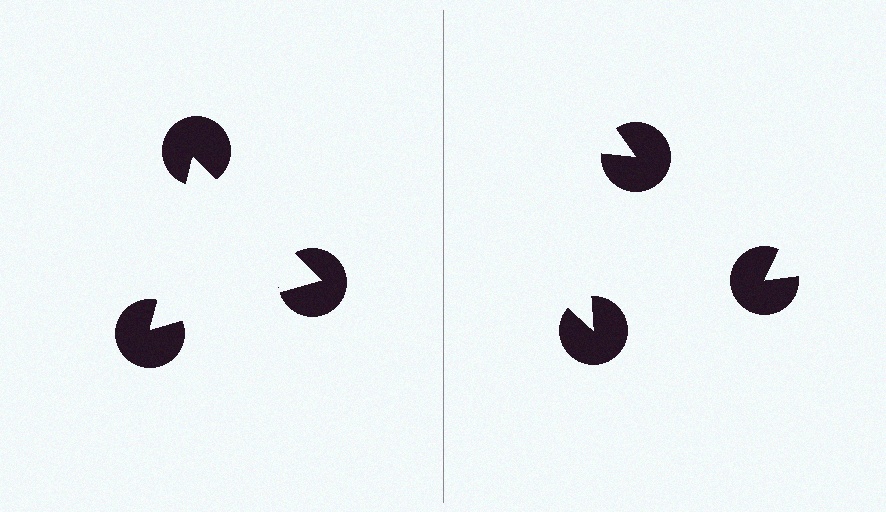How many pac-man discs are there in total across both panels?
6 — 3 on each side.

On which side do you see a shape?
An illusory triangle appears on the left side. On the right side the wedge cuts are rotated, so no coherent shape forms.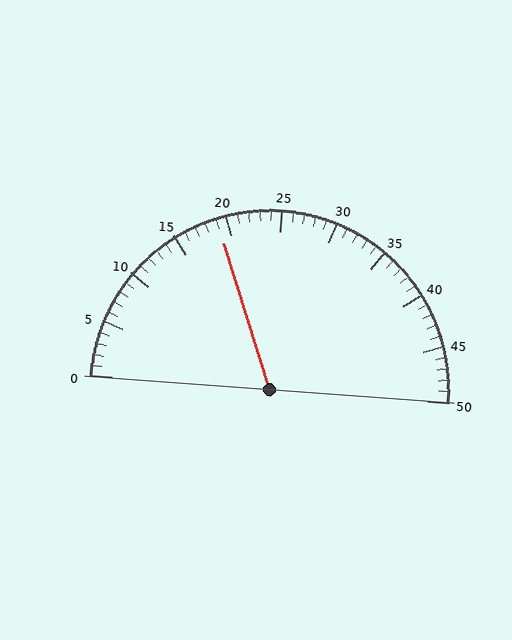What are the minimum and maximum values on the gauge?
The gauge ranges from 0 to 50.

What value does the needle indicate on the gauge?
The needle indicates approximately 19.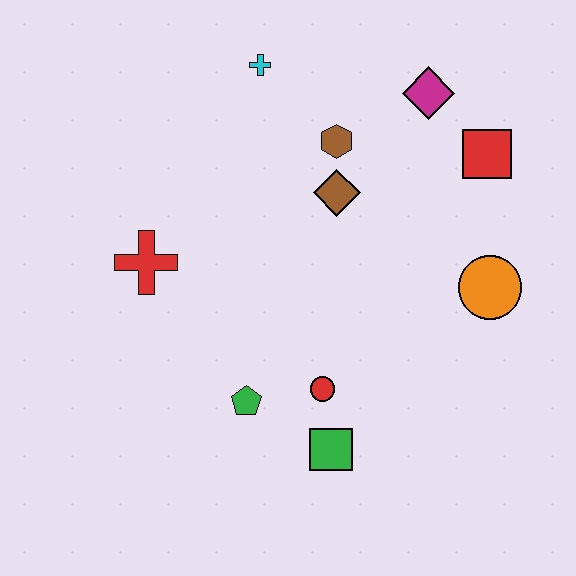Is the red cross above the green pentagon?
Yes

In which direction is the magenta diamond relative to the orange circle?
The magenta diamond is above the orange circle.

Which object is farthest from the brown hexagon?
The green square is farthest from the brown hexagon.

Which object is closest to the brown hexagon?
The brown diamond is closest to the brown hexagon.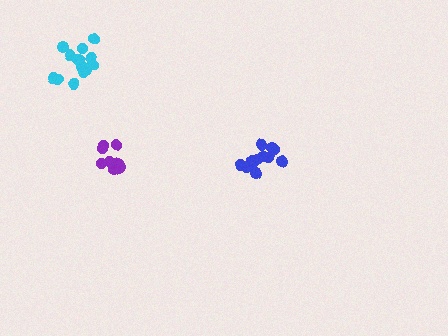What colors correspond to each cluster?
The clusters are colored: blue, cyan, purple.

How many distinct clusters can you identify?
There are 3 distinct clusters.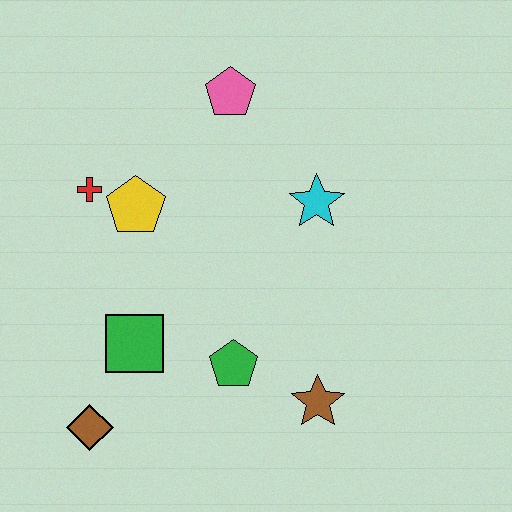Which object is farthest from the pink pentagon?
The brown diamond is farthest from the pink pentagon.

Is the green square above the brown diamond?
Yes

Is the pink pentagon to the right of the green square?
Yes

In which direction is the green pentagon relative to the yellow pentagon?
The green pentagon is below the yellow pentagon.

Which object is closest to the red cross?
The yellow pentagon is closest to the red cross.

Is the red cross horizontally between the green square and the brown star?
No